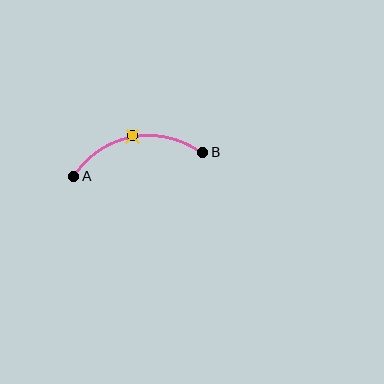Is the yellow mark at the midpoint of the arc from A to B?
Yes. The yellow mark lies on the arc at equal arc-length from both A and B — it is the arc midpoint.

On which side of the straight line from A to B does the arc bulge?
The arc bulges above the straight line connecting A and B.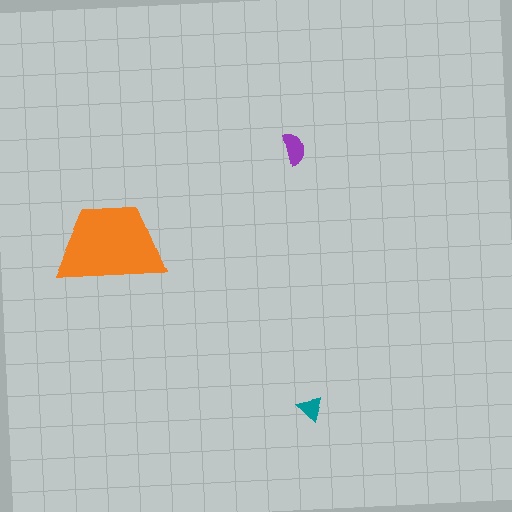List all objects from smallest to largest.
The teal triangle, the purple semicircle, the orange trapezoid.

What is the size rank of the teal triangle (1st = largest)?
3rd.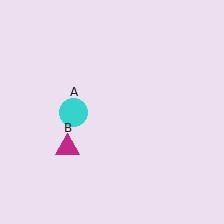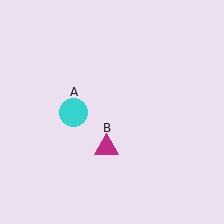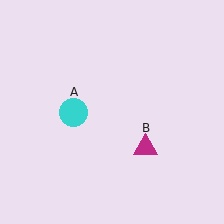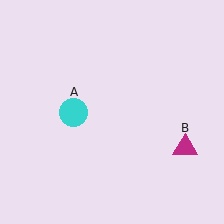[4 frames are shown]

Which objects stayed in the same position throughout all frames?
Cyan circle (object A) remained stationary.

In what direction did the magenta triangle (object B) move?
The magenta triangle (object B) moved right.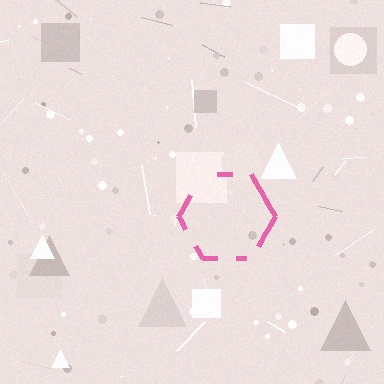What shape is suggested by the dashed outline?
The dashed outline suggests a hexagon.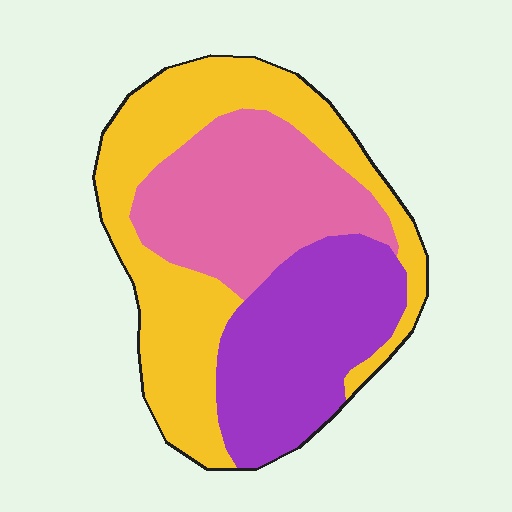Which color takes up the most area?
Yellow, at roughly 40%.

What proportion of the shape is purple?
Purple covers 29% of the shape.